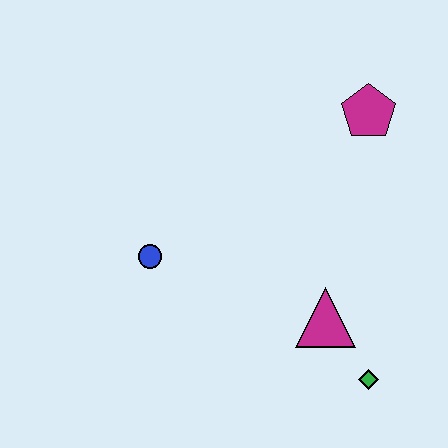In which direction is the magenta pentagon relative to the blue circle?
The magenta pentagon is to the right of the blue circle.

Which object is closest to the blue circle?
The magenta triangle is closest to the blue circle.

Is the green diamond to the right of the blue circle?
Yes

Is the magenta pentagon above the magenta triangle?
Yes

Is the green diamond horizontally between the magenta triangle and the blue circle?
No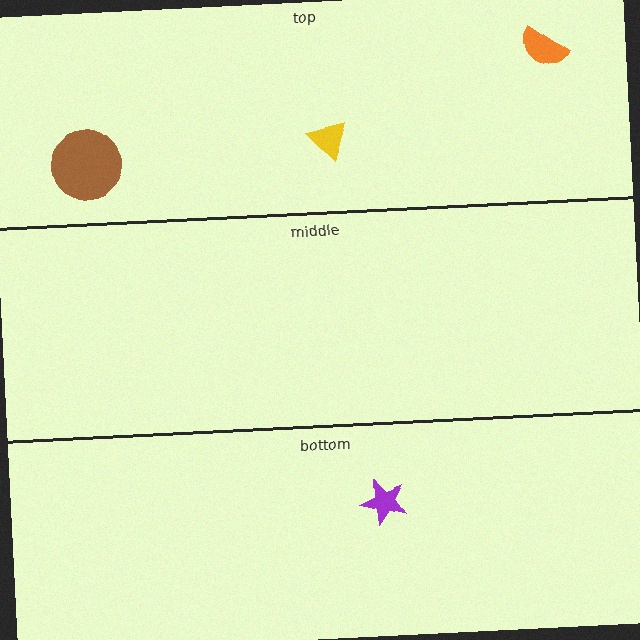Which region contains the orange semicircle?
The top region.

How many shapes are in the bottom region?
1.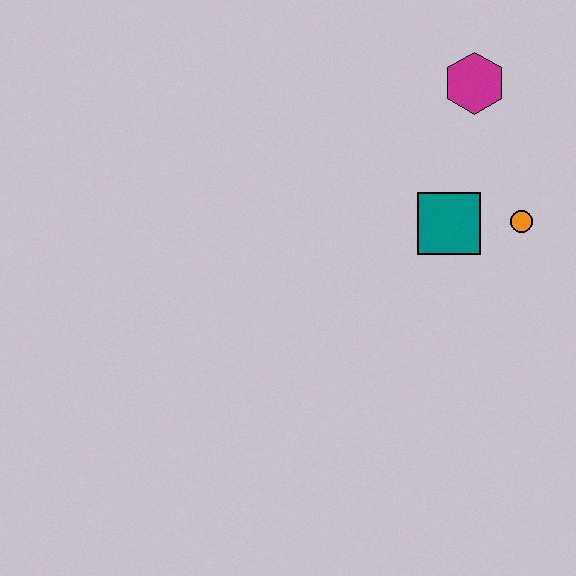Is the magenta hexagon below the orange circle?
No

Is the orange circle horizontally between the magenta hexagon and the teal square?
No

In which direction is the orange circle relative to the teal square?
The orange circle is to the right of the teal square.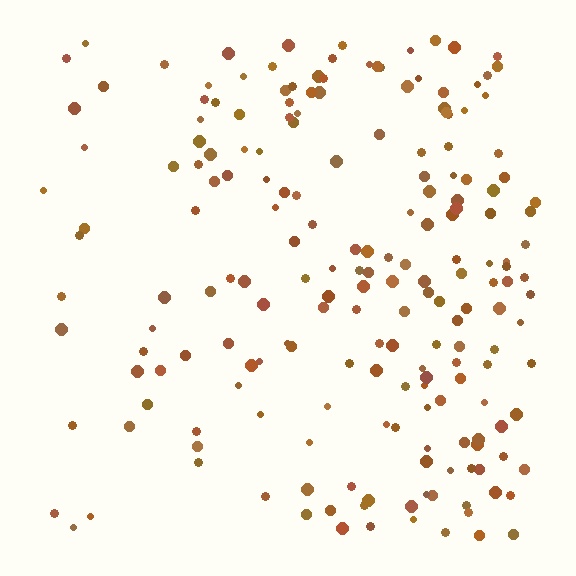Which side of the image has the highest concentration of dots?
The right.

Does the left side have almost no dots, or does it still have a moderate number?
Still a moderate number, just noticeably fewer than the right.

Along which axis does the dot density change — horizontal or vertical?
Horizontal.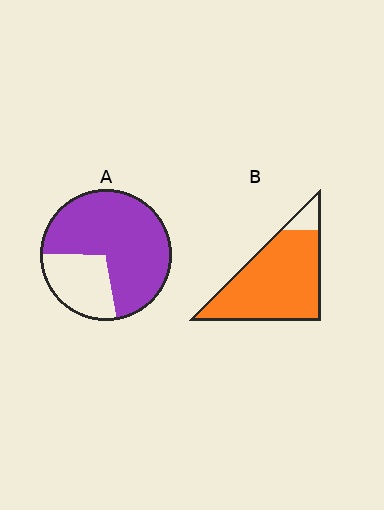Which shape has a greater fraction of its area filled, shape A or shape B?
Shape B.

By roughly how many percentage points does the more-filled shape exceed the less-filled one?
By roughly 20 percentage points (B over A).